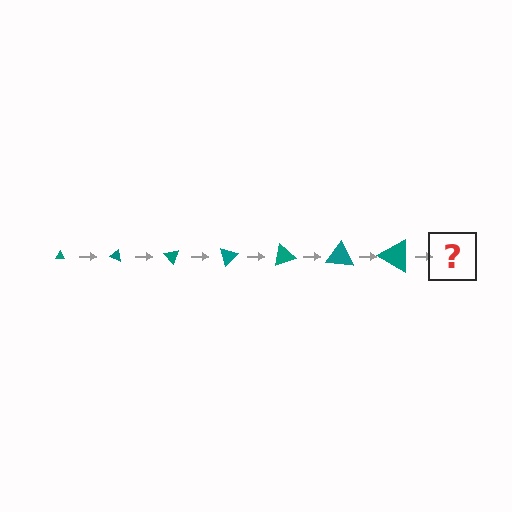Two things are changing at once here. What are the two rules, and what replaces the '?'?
The two rules are that the triangle grows larger each step and it rotates 25 degrees each step. The '?' should be a triangle, larger than the previous one and rotated 175 degrees from the start.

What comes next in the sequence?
The next element should be a triangle, larger than the previous one and rotated 175 degrees from the start.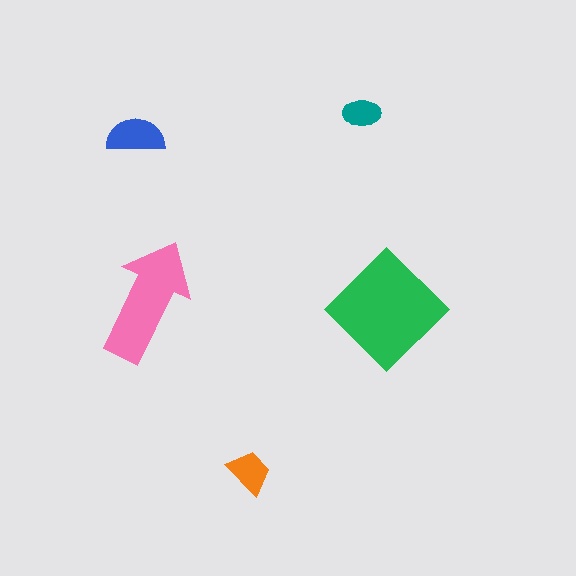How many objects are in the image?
There are 5 objects in the image.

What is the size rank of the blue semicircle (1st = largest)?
3rd.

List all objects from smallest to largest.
The teal ellipse, the orange trapezoid, the blue semicircle, the pink arrow, the green diamond.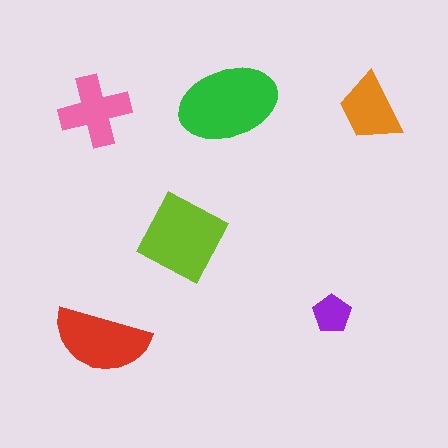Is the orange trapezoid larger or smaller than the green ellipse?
Smaller.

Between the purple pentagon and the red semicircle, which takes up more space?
The red semicircle.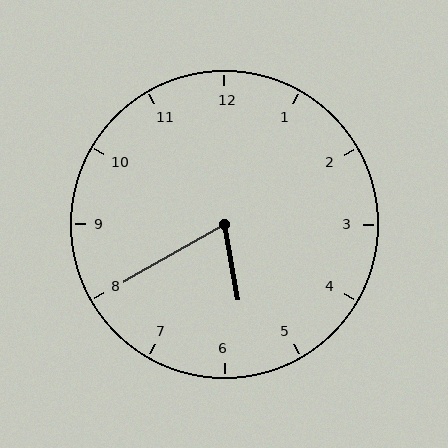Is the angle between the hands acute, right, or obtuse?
It is acute.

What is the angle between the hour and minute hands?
Approximately 70 degrees.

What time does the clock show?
5:40.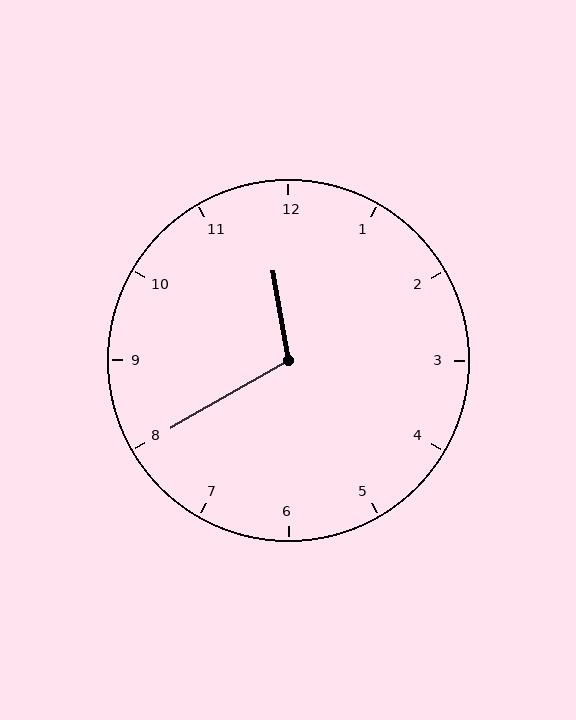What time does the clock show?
11:40.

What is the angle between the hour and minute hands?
Approximately 110 degrees.